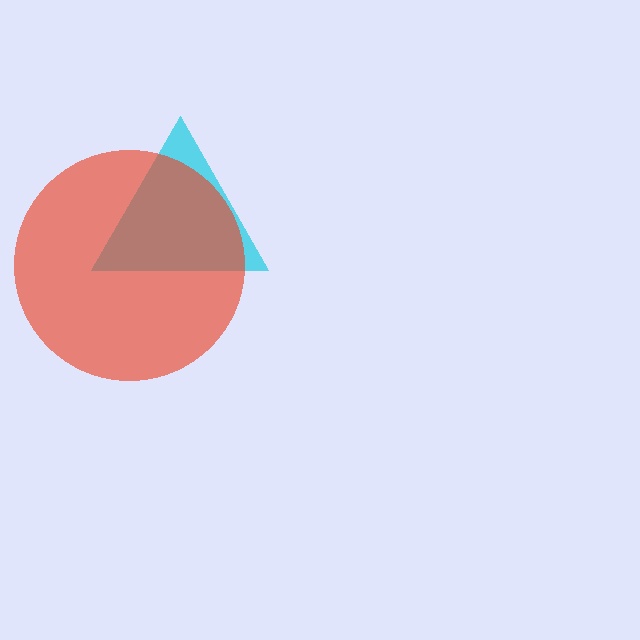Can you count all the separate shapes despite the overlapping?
Yes, there are 2 separate shapes.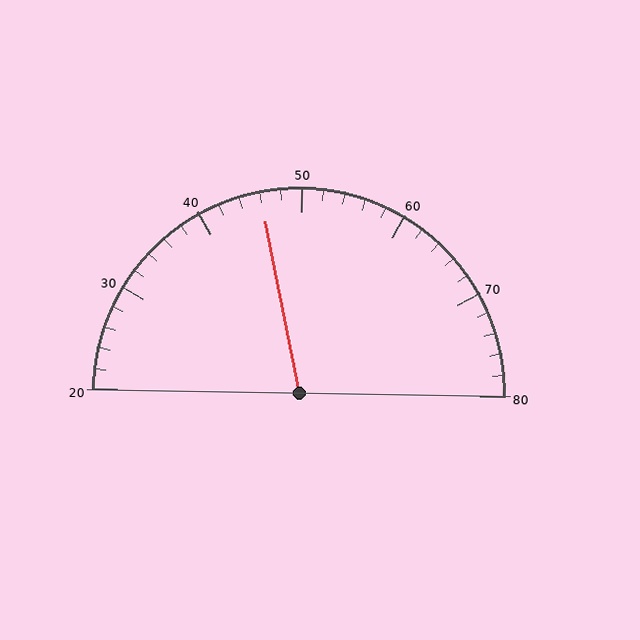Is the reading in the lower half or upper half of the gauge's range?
The reading is in the lower half of the range (20 to 80).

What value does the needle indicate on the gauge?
The needle indicates approximately 46.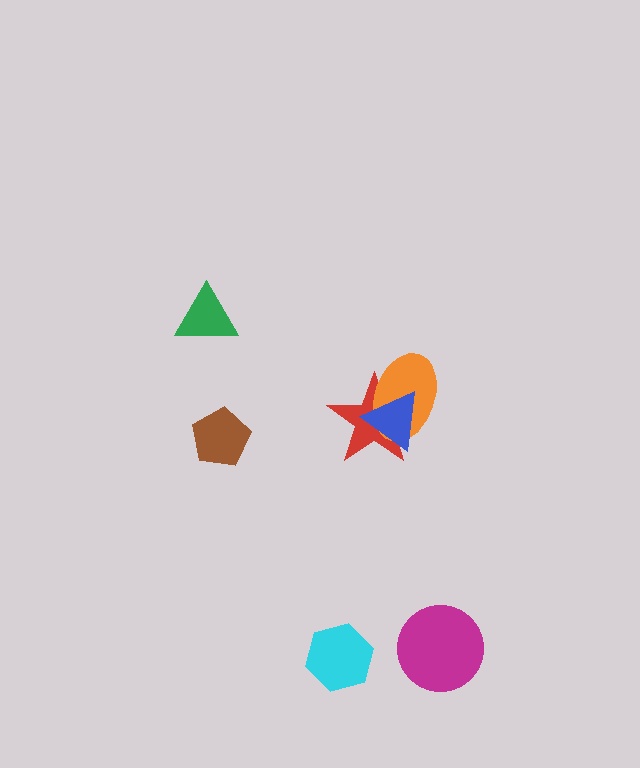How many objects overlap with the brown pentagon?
0 objects overlap with the brown pentagon.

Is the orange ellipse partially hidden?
Yes, it is partially covered by another shape.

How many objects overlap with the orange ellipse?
2 objects overlap with the orange ellipse.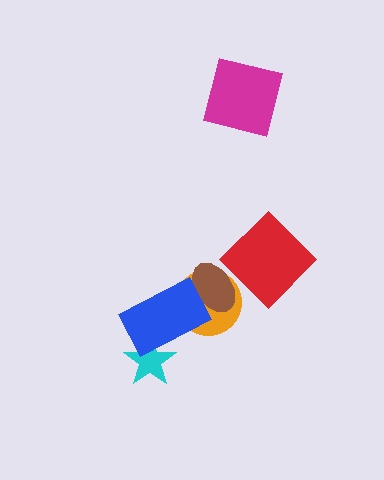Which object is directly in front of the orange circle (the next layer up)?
The brown ellipse is directly in front of the orange circle.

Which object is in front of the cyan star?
The blue rectangle is in front of the cyan star.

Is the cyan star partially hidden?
Yes, it is partially covered by another shape.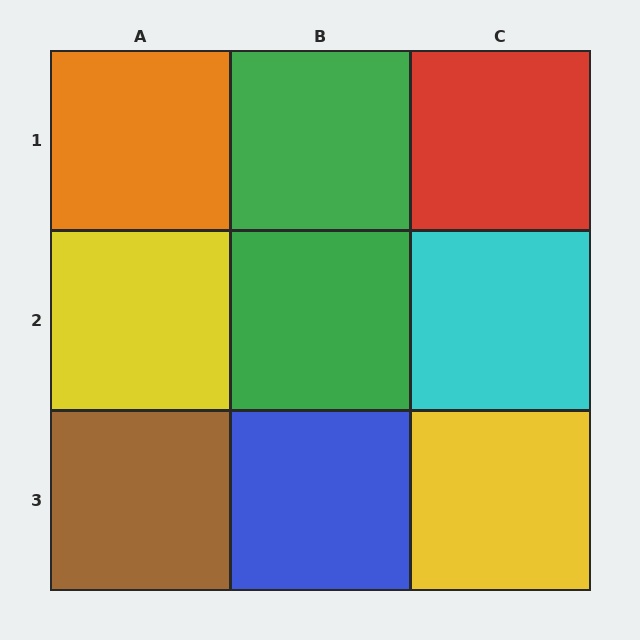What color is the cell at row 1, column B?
Green.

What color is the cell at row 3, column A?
Brown.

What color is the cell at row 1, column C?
Red.